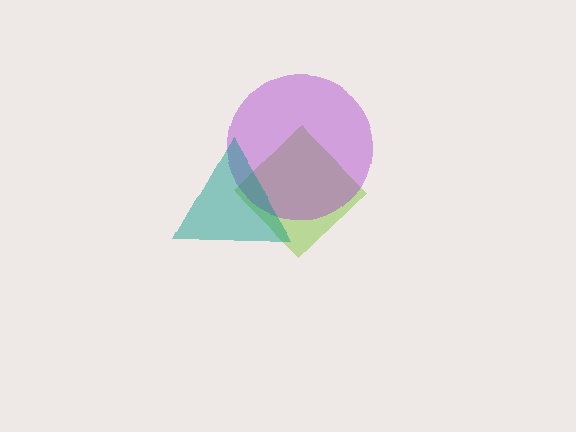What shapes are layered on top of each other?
The layered shapes are: a lime diamond, a purple circle, a teal triangle.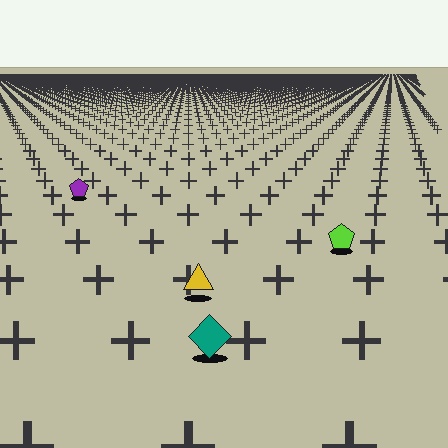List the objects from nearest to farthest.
From nearest to farthest: the teal diamond, the yellow triangle, the lime pentagon, the purple pentagon.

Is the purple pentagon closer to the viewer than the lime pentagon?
No. The lime pentagon is closer — you can tell from the texture gradient: the ground texture is coarser near it.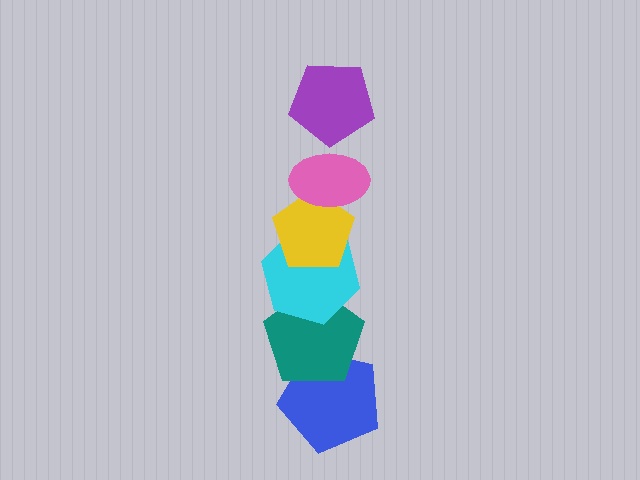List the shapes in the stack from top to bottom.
From top to bottom: the purple pentagon, the pink ellipse, the yellow pentagon, the cyan hexagon, the teal pentagon, the blue pentagon.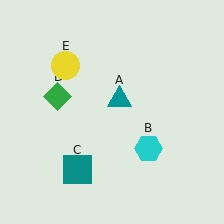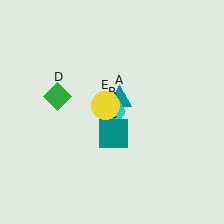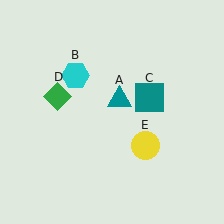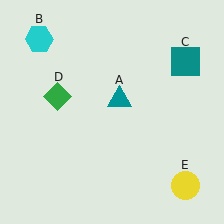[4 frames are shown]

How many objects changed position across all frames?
3 objects changed position: cyan hexagon (object B), teal square (object C), yellow circle (object E).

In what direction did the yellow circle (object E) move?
The yellow circle (object E) moved down and to the right.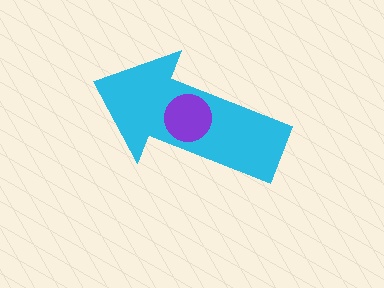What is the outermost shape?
The cyan arrow.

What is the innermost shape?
The purple circle.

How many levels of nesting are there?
2.